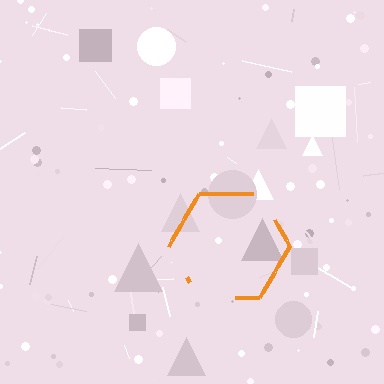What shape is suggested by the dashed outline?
The dashed outline suggests a hexagon.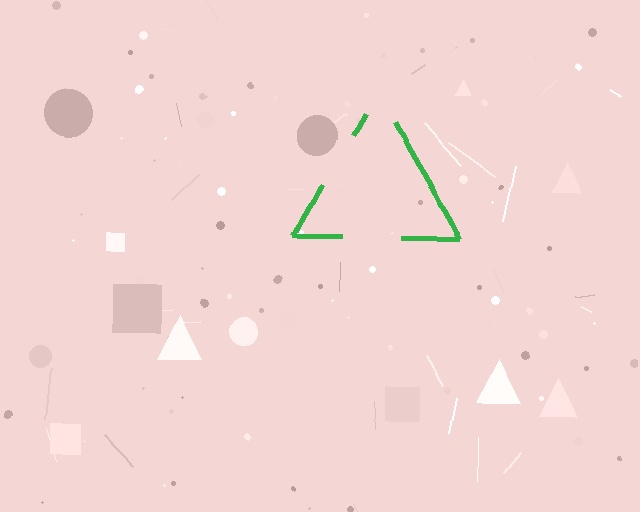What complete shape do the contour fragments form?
The contour fragments form a triangle.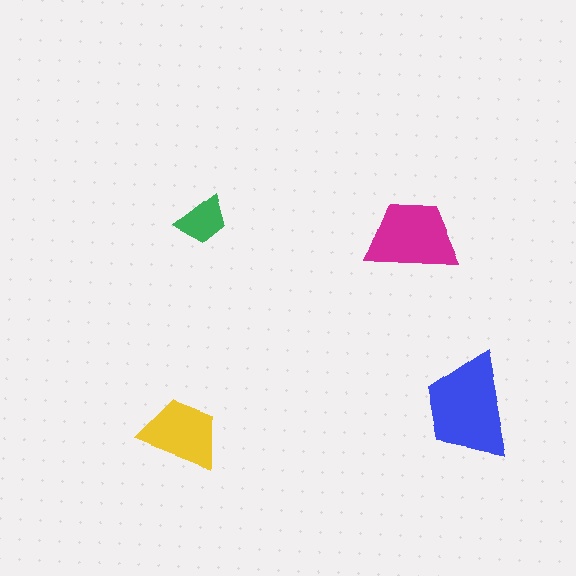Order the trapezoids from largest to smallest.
the blue one, the magenta one, the yellow one, the green one.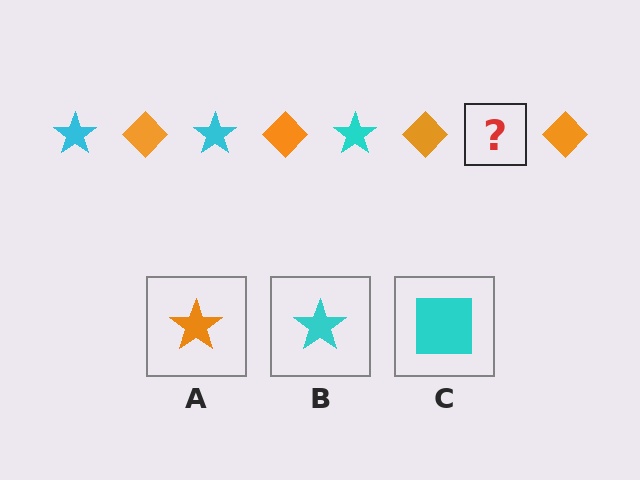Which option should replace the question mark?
Option B.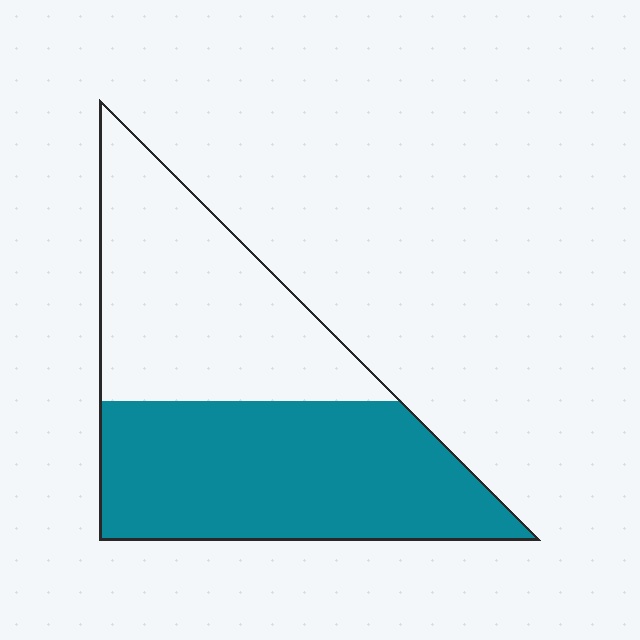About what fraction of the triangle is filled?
About one half (1/2).